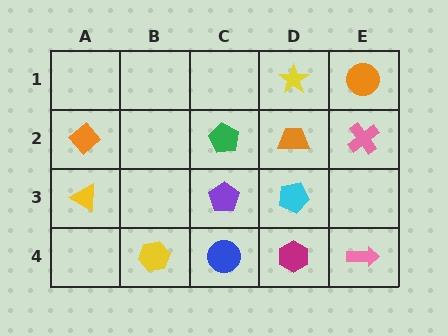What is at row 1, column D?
A yellow star.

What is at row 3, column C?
A purple pentagon.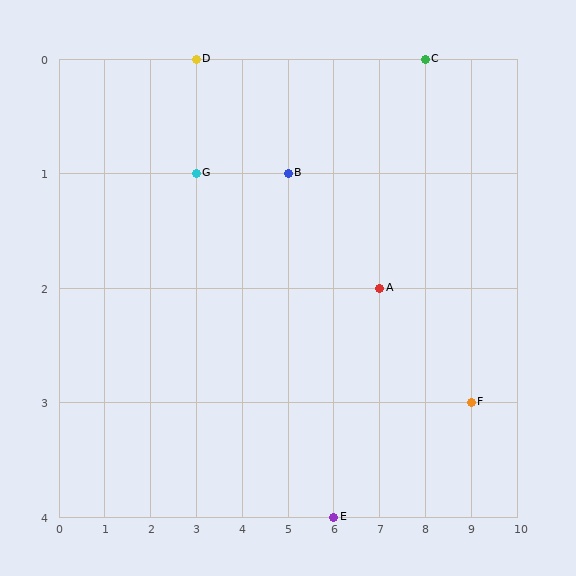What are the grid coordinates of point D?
Point D is at grid coordinates (3, 0).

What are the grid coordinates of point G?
Point G is at grid coordinates (3, 1).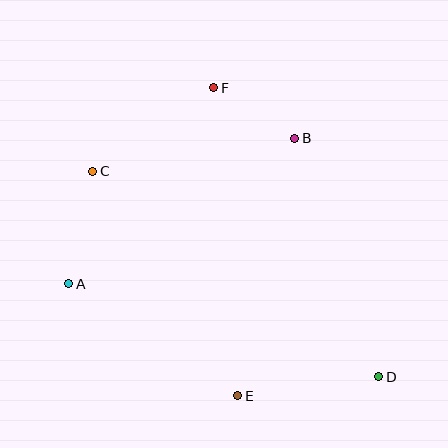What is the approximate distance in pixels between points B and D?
The distance between B and D is approximately 253 pixels.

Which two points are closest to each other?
Points B and F are closest to each other.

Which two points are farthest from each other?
Points C and D are farthest from each other.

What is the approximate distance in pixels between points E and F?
The distance between E and F is approximately 309 pixels.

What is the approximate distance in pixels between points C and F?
The distance between C and F is approximately 147 pixels.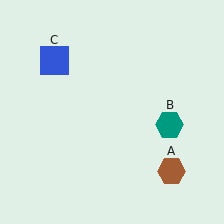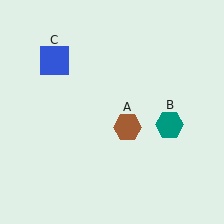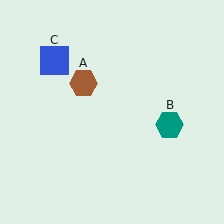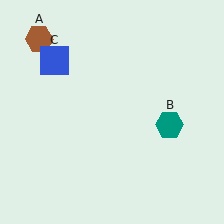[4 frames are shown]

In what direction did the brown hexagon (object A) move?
The brown hexagon (object A) moved up and to the left.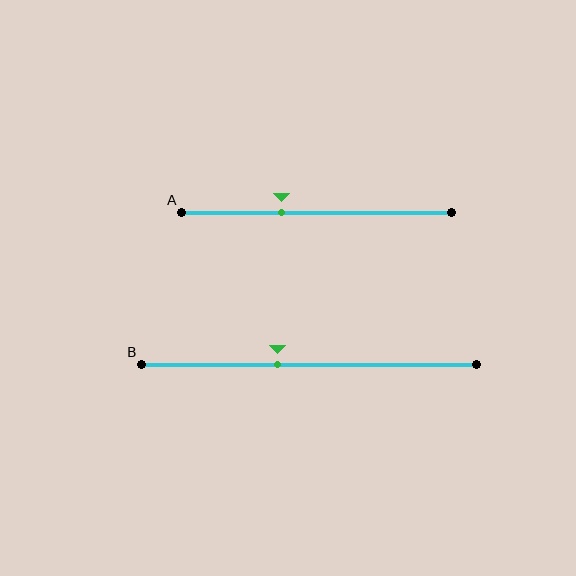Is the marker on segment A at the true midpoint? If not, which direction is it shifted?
No, the marker on segment A is shifted to the left by about 13% of the segment length.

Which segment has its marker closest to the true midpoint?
Segment B has its marker closest to the true midpoint.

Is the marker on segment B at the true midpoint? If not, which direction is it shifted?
No, the marker on segment B is shifted to the left by about 9% of the segment length.